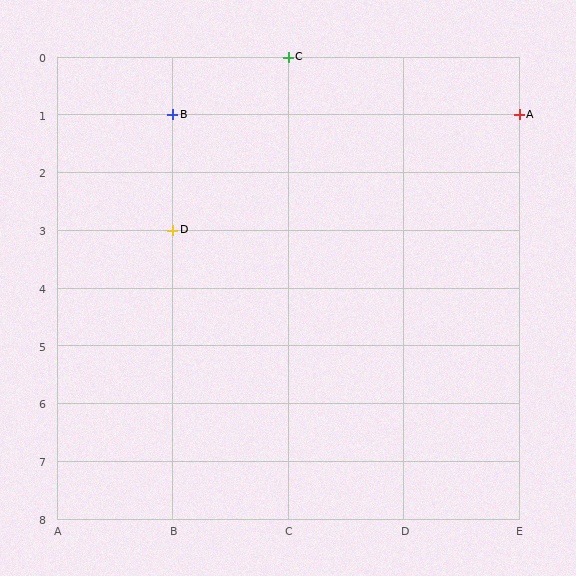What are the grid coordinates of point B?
Point B is at grid coordinates (B, 1).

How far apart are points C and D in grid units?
Points C and D are 1 column and 3 rows apart (about 3.2 grid units diagonally).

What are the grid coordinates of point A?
Point A is at grid coordinates (E, 1).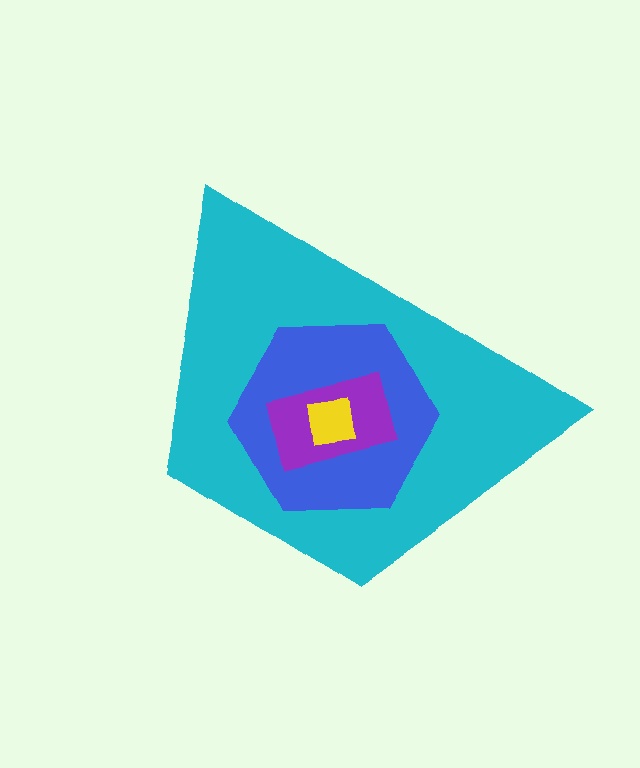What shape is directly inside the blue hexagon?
The purple rectangle.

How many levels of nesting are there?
4.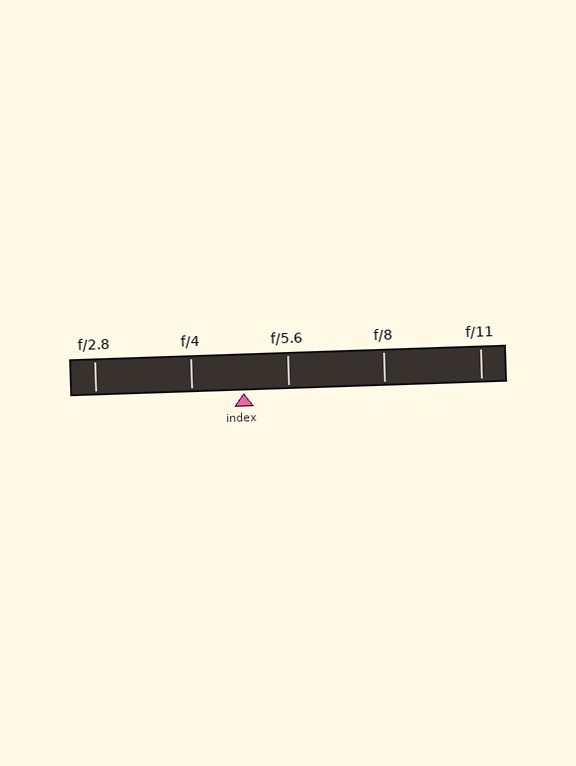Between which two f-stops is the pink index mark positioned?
The index mark is between f/4 and f/5.6.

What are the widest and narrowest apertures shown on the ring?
The widest aperture shown is f/2.8 and the narrowest is f/11.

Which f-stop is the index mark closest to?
The index mark is closest to f/5.6.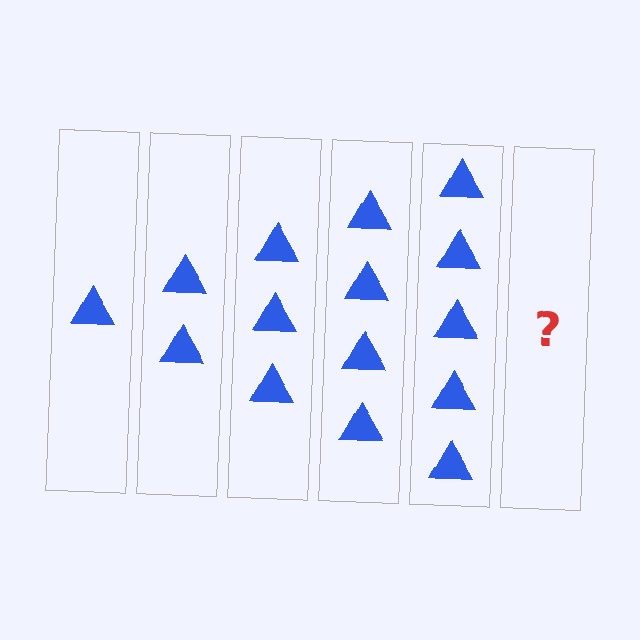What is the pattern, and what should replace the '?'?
The pattern is that each step adds one more triangle. The '?' should be 6 triangles.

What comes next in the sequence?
The next element should be 6 triangles.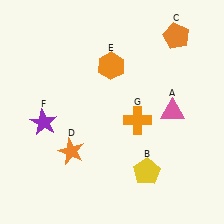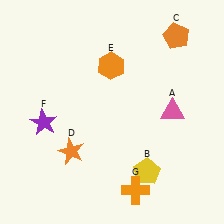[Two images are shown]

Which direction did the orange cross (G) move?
The orange cross (G) moved down.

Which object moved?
The orange cross (G) moved down.